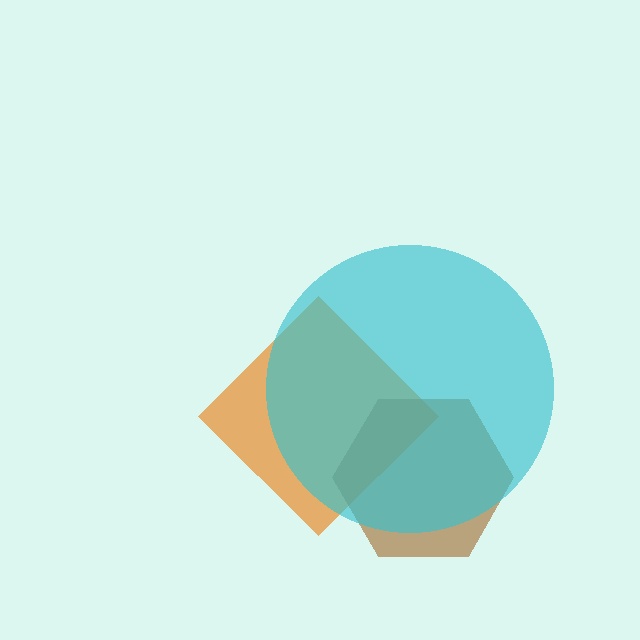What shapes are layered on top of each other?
The layered shapes are: an orange diamond, a brown hexagon, a cyan circle.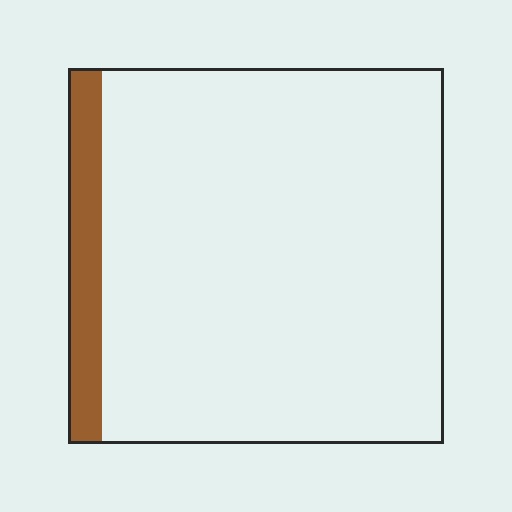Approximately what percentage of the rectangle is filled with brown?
Approximately 10%.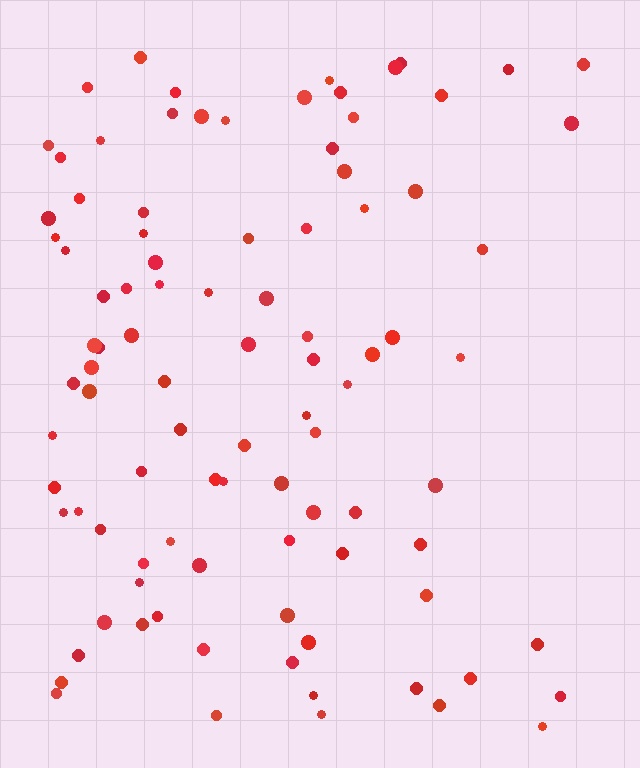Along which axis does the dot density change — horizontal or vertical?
Horizontal.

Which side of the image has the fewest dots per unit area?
The right.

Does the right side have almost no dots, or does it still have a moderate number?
Still a moderate number, just noticeably fewer than the left.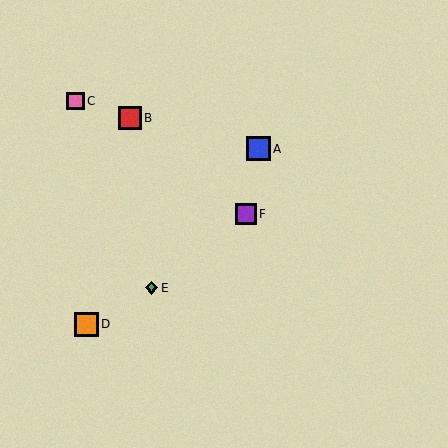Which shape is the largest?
The blue square (labeled A) is the largest.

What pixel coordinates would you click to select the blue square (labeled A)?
Click at (258, 149) to select the blue square A.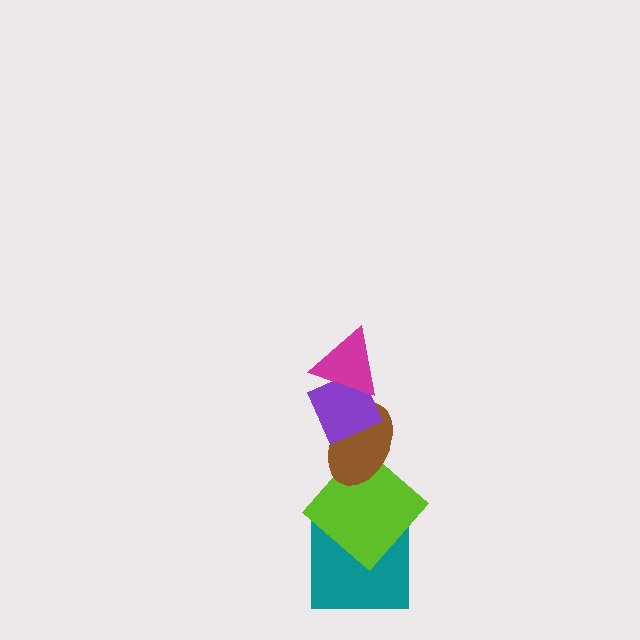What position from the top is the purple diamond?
The purple diamond is 2nd from the top.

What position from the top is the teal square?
The teal square is 5th from the top.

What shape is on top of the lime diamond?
The brown ellipse is on top of the lime diamond.